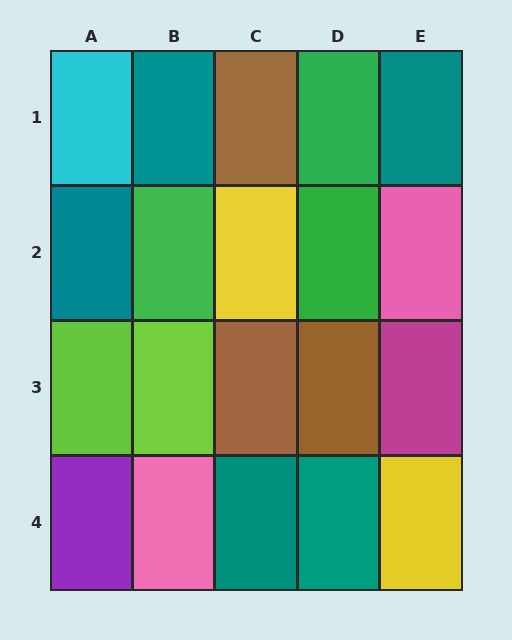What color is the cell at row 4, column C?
Teal.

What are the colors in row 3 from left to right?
Lime, lime, brown, brown, magenta.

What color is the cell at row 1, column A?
Cyan.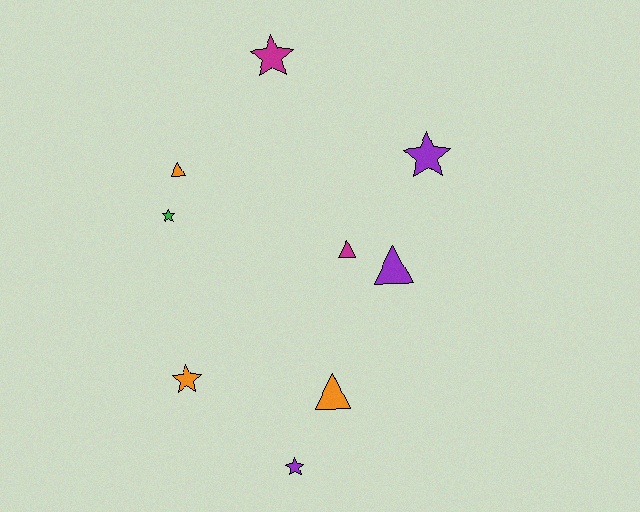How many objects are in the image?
There are 9 objects.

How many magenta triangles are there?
There is 1 magenta triangle.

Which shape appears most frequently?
Star, with 5 objects.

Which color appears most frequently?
Purple, with 3 objects.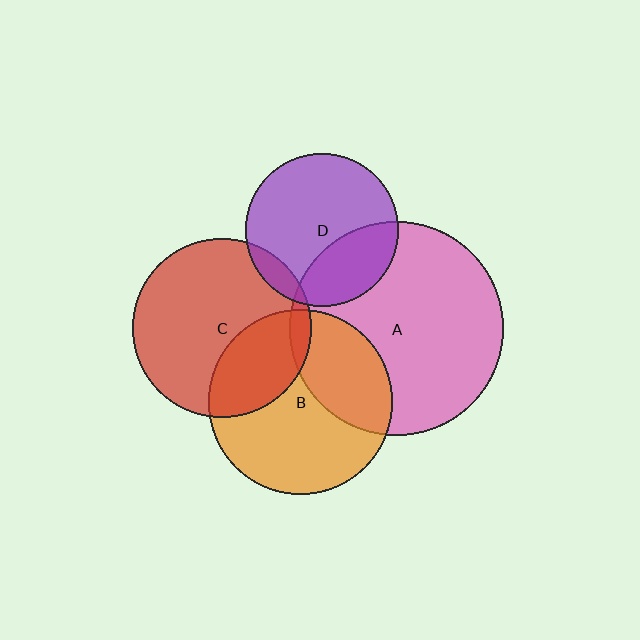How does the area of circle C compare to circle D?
Approximately 1.4 times.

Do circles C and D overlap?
Yes.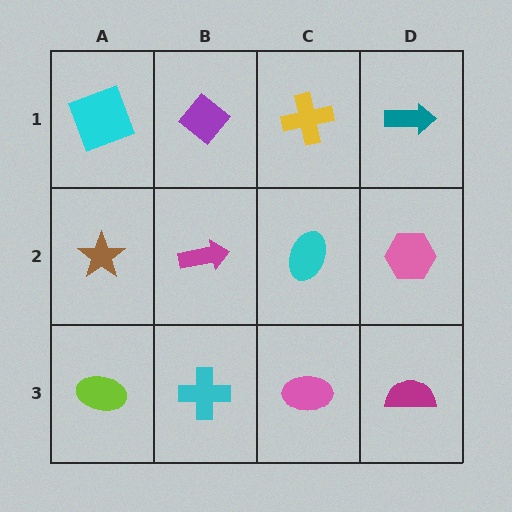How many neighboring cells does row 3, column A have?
2.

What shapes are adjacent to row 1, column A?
A brown star (row 2, column A), a purple diamond (row 1, column B).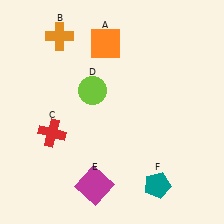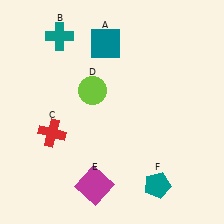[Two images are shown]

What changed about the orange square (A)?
In Image 1, A is orange. In Image 2, it changed to teal.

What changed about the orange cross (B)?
In Image 1, B is orange. In Image 2, it changed to teal.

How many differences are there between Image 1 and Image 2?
There are 2 differences between the two images.